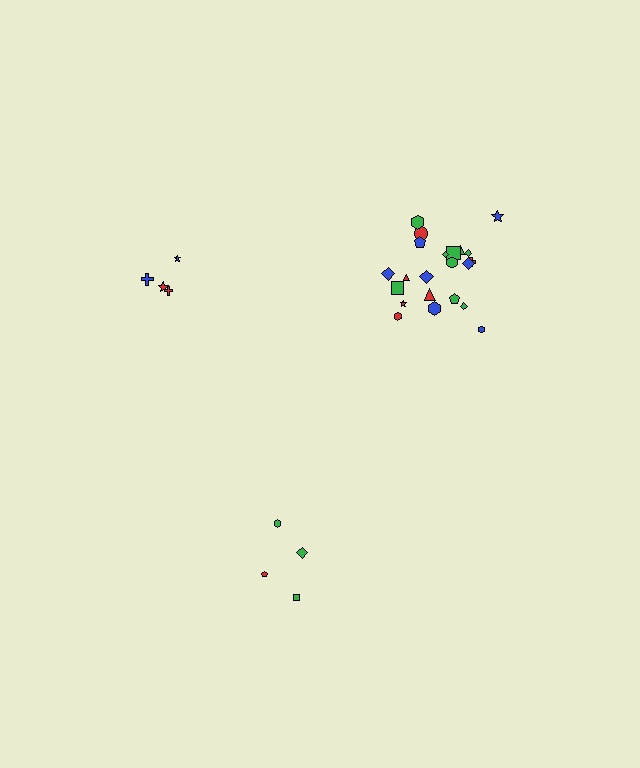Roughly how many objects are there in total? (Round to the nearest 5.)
Roughly 30 objects in total.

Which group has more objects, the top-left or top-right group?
The top-right group.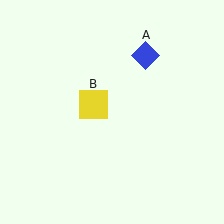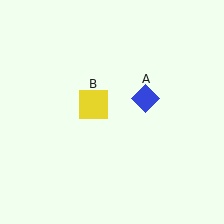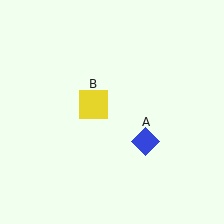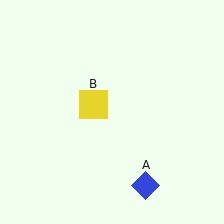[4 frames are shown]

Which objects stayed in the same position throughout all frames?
Yellow square (object B) remained stationary.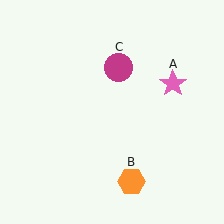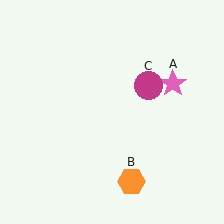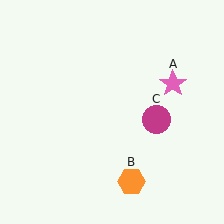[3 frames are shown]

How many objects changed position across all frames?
1 object changed position: magenta circle (object C).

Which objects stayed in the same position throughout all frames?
Pink star (object A) and orange hexagon (object B) remained stationary.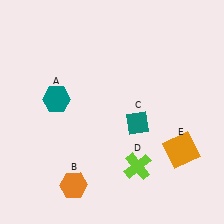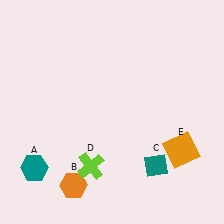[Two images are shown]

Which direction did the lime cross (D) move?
The lime cross (D) moved left.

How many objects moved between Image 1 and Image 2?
3 objects moved between the two images.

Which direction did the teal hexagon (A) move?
The teal hexagon (A) moved down.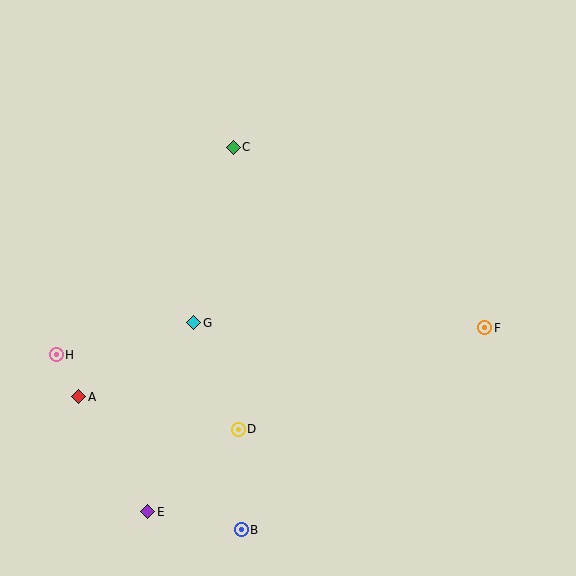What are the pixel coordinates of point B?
Point B is at (241, 530).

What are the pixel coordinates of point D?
Point D is at (238, 429).